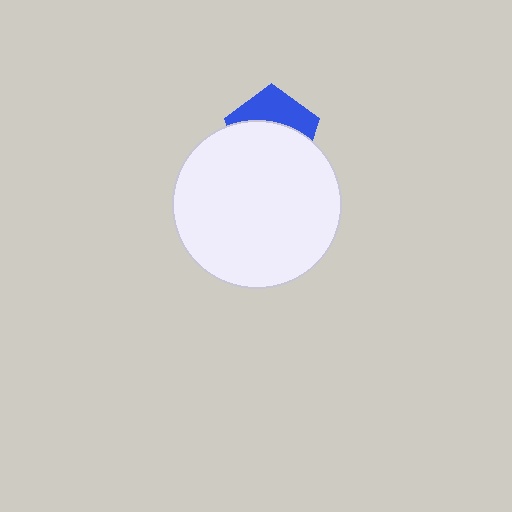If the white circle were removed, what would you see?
You would see the complete blue pentagon.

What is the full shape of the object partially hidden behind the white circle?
The partially hidden object is a blue pentagon.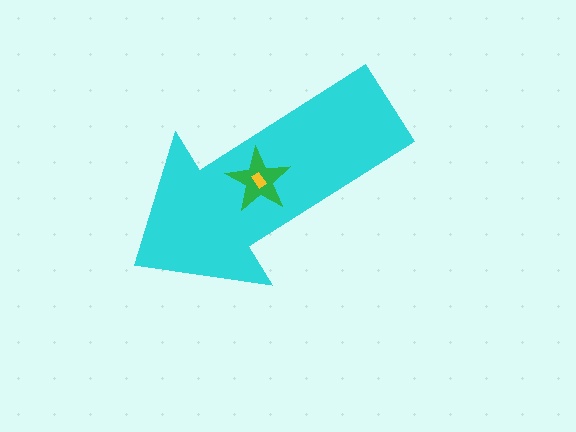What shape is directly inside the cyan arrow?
The green star.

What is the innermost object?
The yellow rectangle.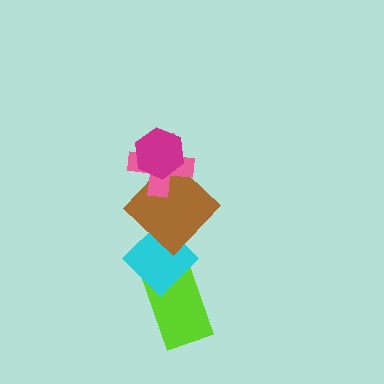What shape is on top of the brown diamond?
The pink cross is on top of the brown diamond.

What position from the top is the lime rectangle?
The lime rectangle is 5th from the top.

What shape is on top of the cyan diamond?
The brown diamond is on top of the cyan diamond.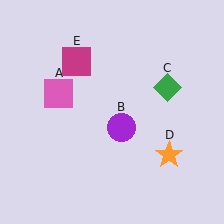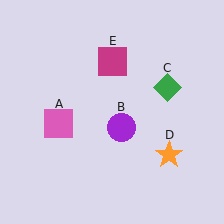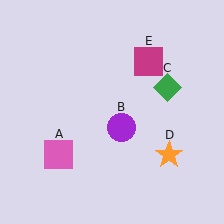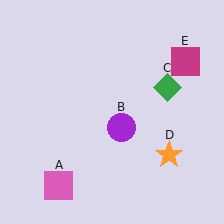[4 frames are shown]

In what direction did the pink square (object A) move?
The pink square (object A) moved down.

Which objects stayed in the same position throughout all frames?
Purple circle (object B) and green diamond (object C) and orange star (object D) remained stationary.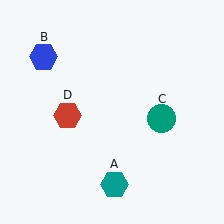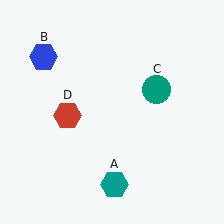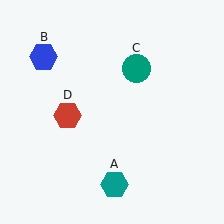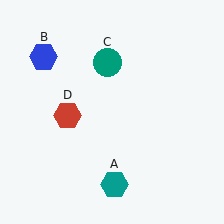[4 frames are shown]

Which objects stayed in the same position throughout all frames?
Teal hexagon (object A) and blue hexagon (object B) and red hexagon (object D) remained stationary.